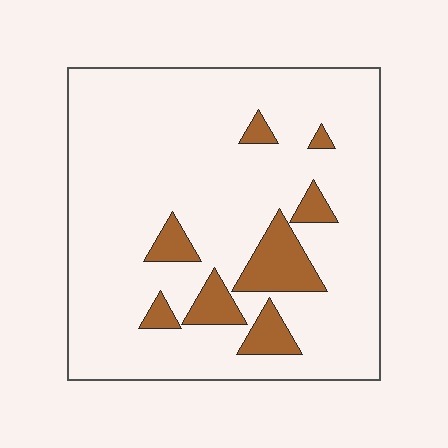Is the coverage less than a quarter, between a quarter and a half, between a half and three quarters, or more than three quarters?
Less than a quarter.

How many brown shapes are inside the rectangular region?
8.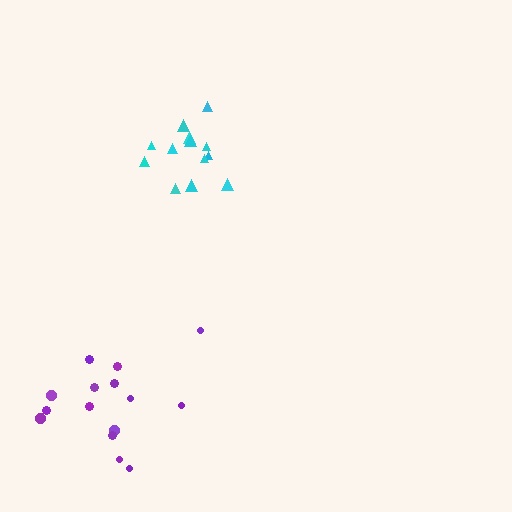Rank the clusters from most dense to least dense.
cyan, purple.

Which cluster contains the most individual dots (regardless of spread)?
Purple (15).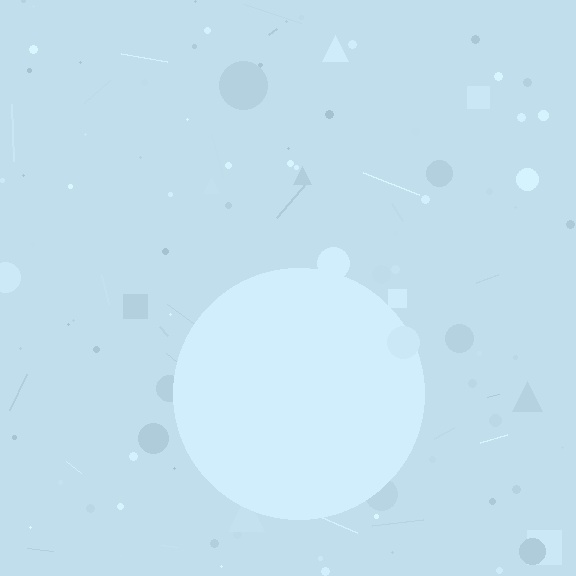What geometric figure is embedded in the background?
A circle is embedded in the background.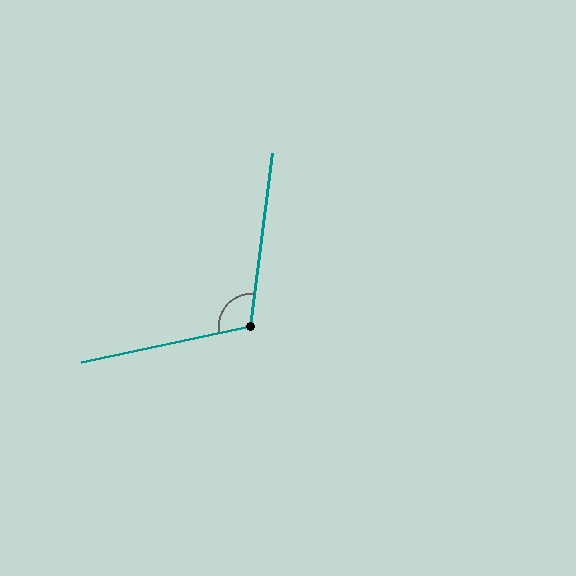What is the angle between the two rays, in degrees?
Approximately 109 degrees.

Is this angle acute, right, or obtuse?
It is obtuse.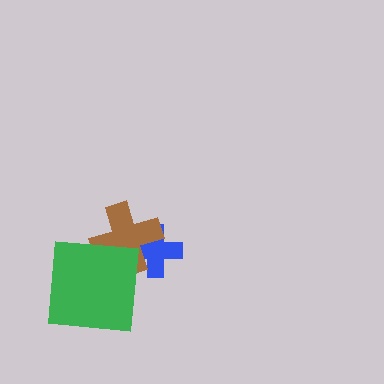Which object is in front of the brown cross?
The green square is in front of the brown cross.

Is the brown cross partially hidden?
Yes, it is partially covered by another shape.